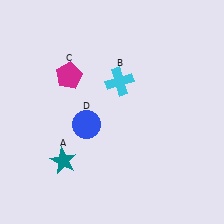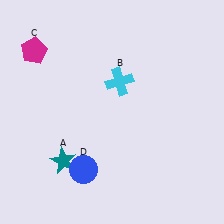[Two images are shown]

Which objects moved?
The objects that moved are: the magenta pentagon (C), the blue circle (D).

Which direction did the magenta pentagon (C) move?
The magenta pentagon (C) moved left.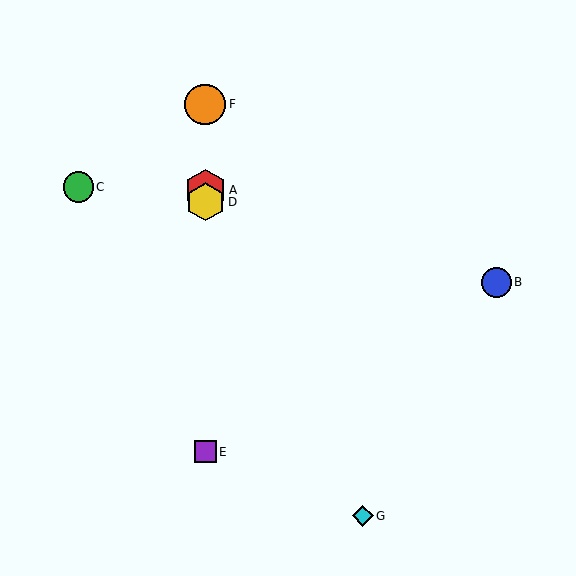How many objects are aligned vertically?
4 objects (A, D, E, F) are aligned vertically.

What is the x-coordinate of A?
Object A is at x≈205.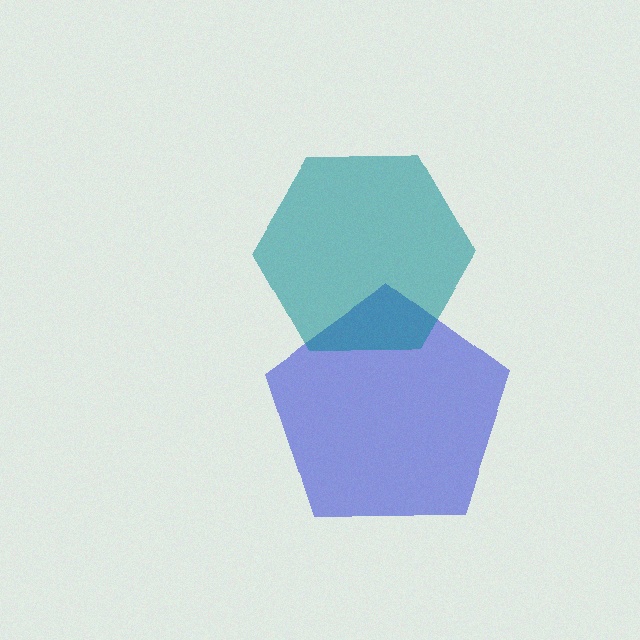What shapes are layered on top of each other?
The layered shapes are: a blue pentagon, a teal hexagon.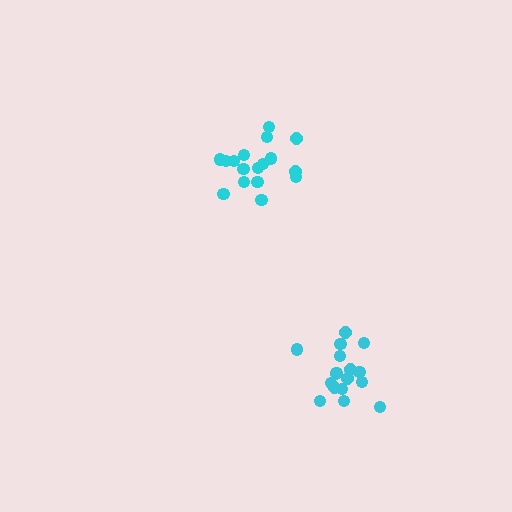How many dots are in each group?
Group 1: 17 dots, Group 2: 17 dots (34 total).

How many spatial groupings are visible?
There are 2 spatial groupings.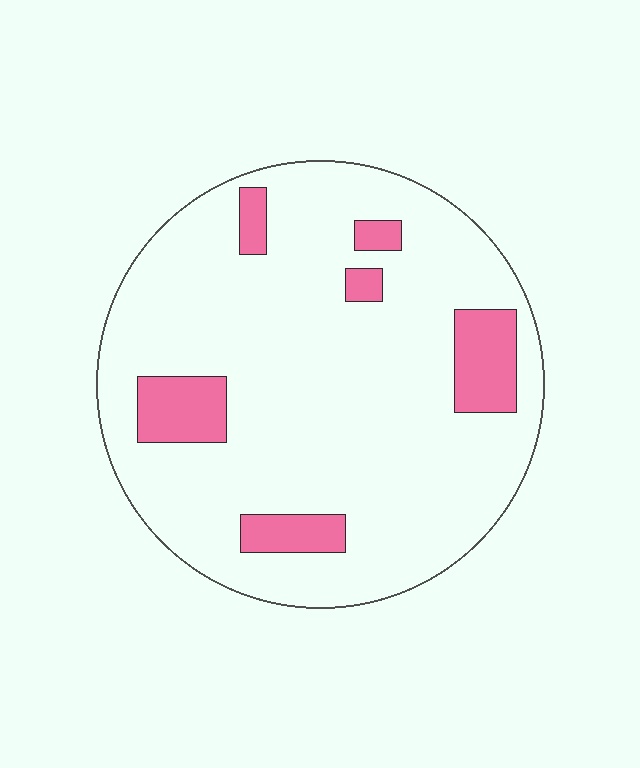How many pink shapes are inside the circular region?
6.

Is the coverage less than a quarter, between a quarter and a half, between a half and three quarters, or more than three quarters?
Less than a quarter.